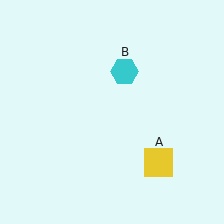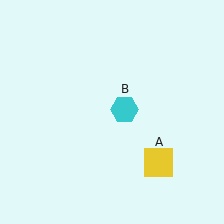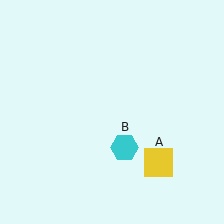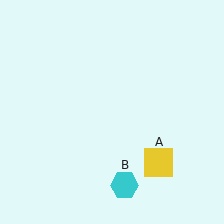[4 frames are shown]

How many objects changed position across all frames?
1 object changed position: cyan hexagon (object B).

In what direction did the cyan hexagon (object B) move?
The cyan hexagon (object B) moved down.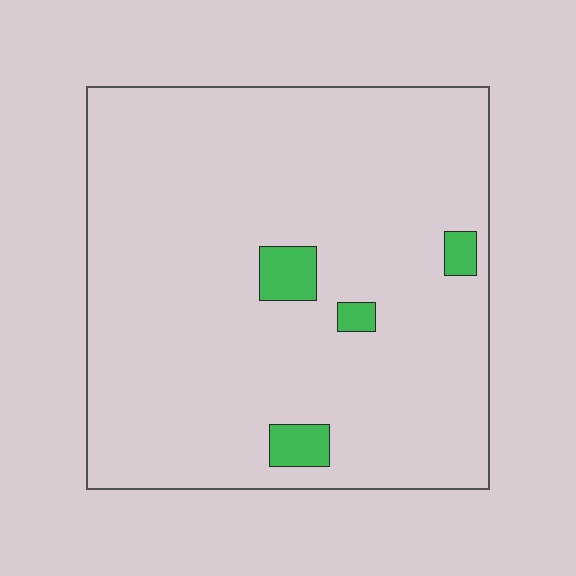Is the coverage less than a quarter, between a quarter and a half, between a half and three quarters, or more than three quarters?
Less than a quarter.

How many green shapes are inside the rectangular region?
4.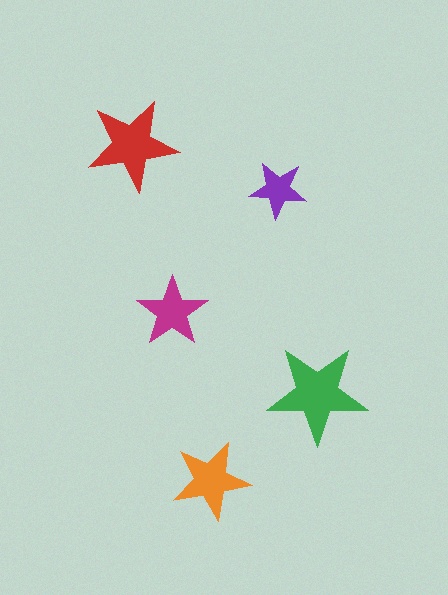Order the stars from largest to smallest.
the green one, the red one, the orange one, the magenta one, the purple one.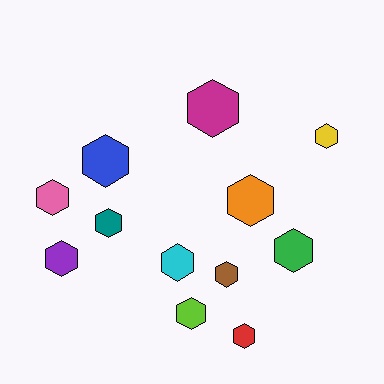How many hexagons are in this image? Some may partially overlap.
There are 12 hexagons.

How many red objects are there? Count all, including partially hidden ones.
There is 1 red object.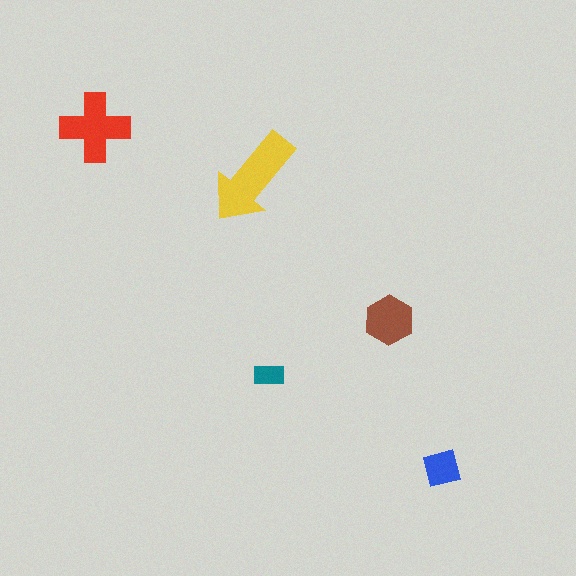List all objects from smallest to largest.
The teal rectangle, the blue square, the brown hexagon, the red cross, the yellow arrow.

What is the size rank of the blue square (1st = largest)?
4th.